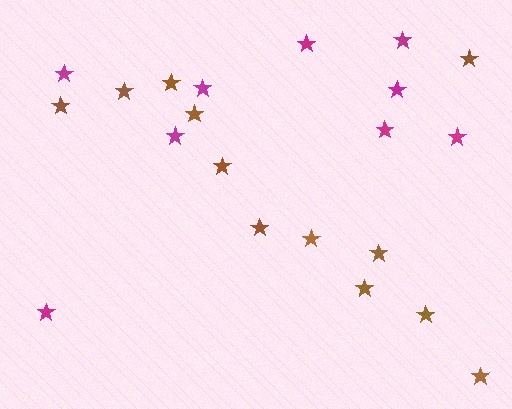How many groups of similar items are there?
There are 2 groups: one group of magenta stars (9) and one group of brown stars (12).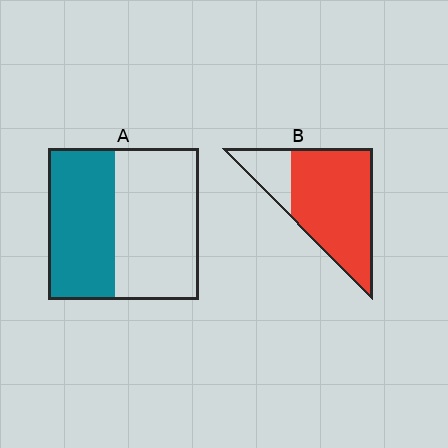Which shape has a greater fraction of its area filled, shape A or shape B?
Shape B.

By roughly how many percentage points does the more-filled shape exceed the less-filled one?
By roughly 35 percentage points (B over A).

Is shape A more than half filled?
No.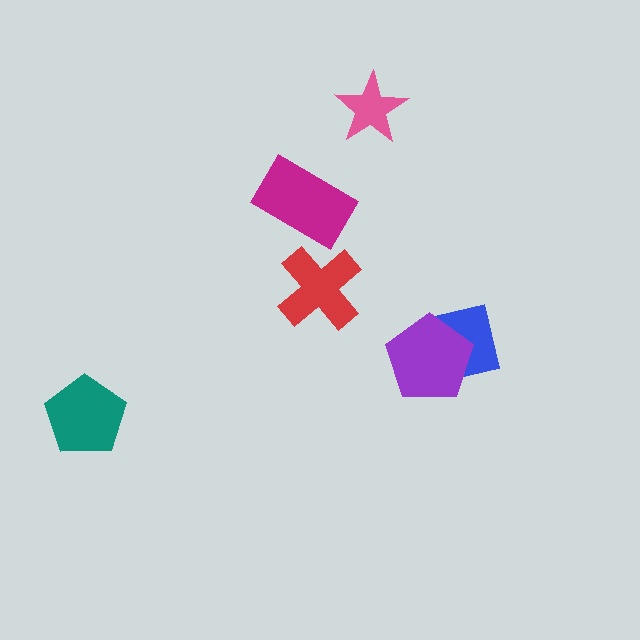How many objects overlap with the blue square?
1 object overlaps with the blue square.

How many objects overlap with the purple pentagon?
1 object overlaps with the purple pentagon.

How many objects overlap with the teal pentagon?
0 objects overlap with the teal pentagon.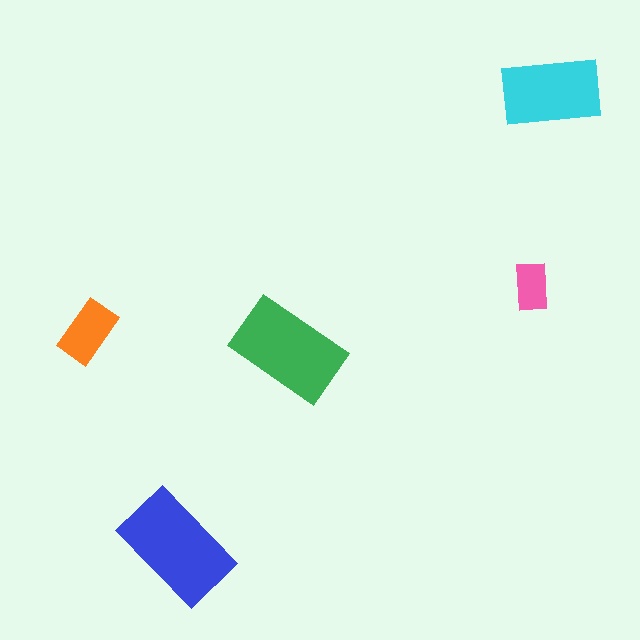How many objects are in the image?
There are 5 objects in the image.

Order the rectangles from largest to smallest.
the blue one, the green one, the cyan one, the orange one, the pink one.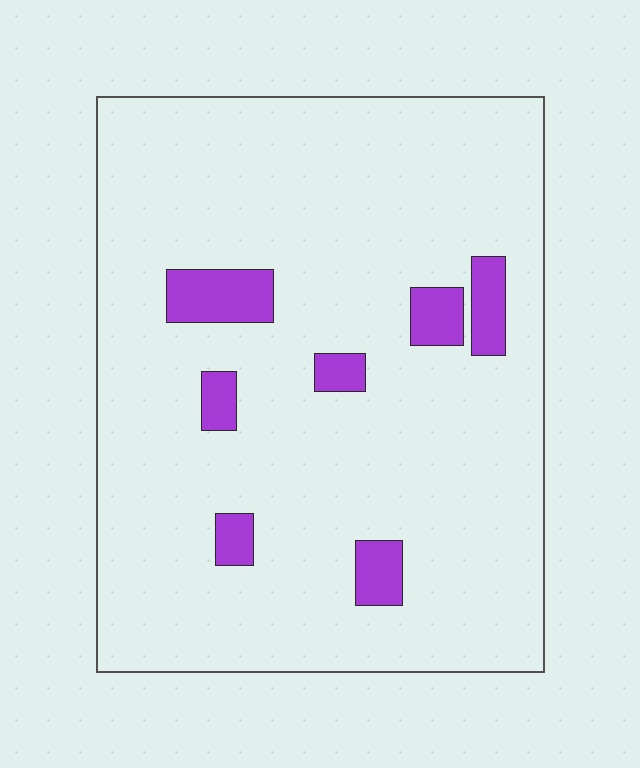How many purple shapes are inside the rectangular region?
7.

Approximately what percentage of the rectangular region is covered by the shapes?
Approximately 10%.